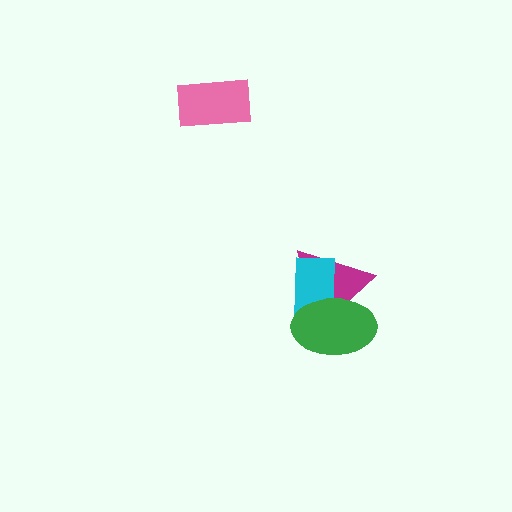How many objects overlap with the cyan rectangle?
2 objects overlap with the cyan rectangle.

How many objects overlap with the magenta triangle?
2 objects overlap with the magenta triangle.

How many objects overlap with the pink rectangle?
0 objects overlap with the pink rectangle.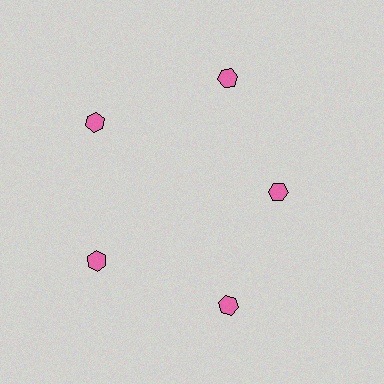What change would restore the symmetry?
The symmetry would be restored by moving it outward, back onto the ring so that all 5 hexagons sit at equal angles and equal distance from the center.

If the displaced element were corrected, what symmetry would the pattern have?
It would have 5-fold rotational symmetry — the pattern would map onto itself every 72 degrees.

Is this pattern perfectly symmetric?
No. The 5 pink hexagons are arranged in a ring, but one element near the 3 o'clock position is pulled inward toward the center, breaking the 5-fold rotational symmetry.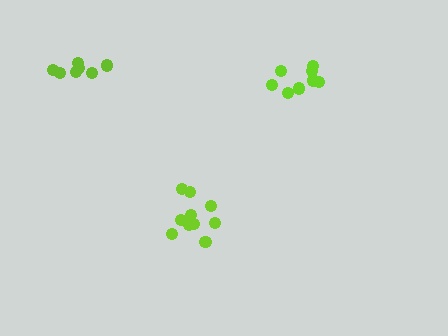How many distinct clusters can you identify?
There are 3 distinct clusters.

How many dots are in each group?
Group 1: 10 dots, Group 2: 8 dots, Group 3: 7 dots (25 total).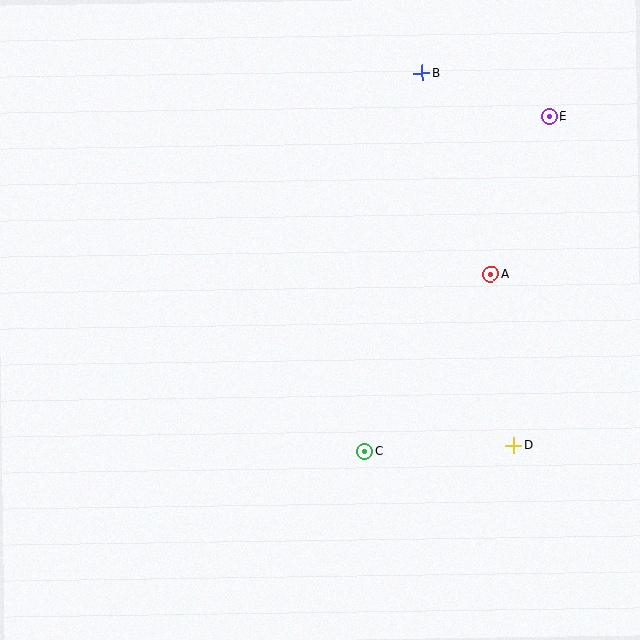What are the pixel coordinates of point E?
Point E is at (549, 116).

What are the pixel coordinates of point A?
Point A is at (491, 274).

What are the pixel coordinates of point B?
Point B is at (422, 73).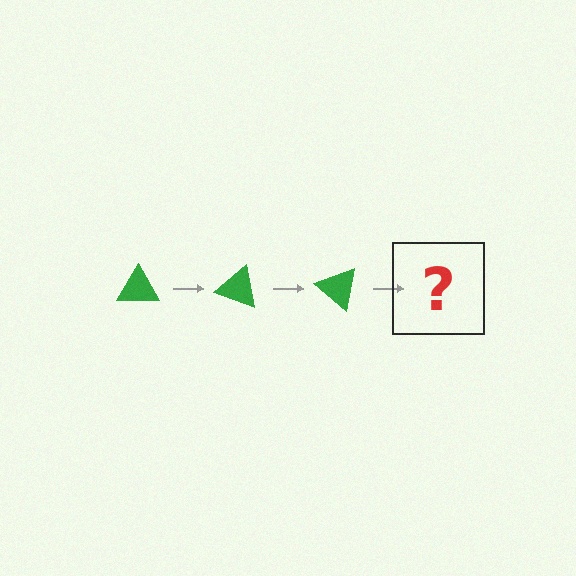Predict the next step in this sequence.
The next step is a green triangle rotated 60 degrees.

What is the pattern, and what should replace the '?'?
The pattern is that the triangle rotates 20 degrees each step. The '?' should be a green triangle rotated 60 degrees.